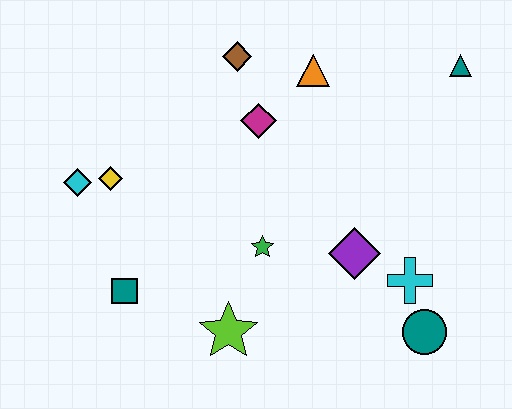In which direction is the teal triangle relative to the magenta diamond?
The teal triangle is to the right of the magenta diamond.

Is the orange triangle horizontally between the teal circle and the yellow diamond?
Yes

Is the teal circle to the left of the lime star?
No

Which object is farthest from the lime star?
The teal triangle is farthest from the lime star.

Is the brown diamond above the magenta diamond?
Yes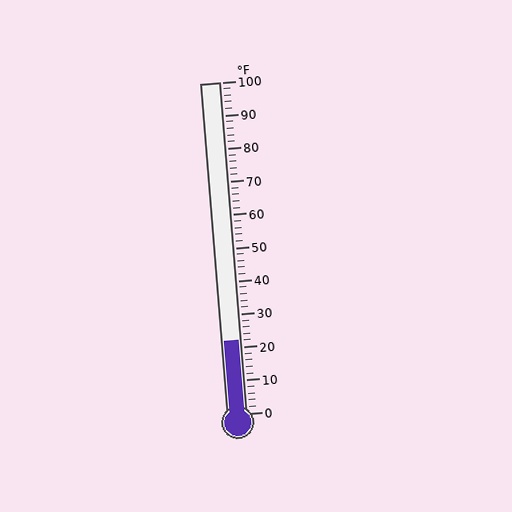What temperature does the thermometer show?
The thermometer shows approximately 22°F.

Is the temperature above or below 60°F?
The temperature is below 60°F.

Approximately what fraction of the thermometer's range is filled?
The thermometer is filled to approximately 20% of its range.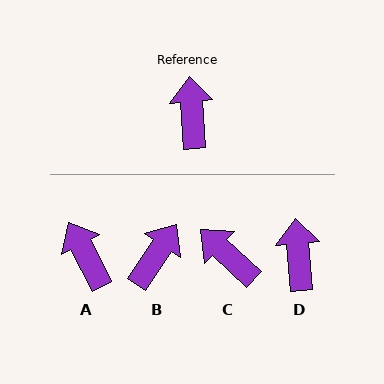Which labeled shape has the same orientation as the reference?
D.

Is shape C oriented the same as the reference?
No, it is off by about 43 degrees.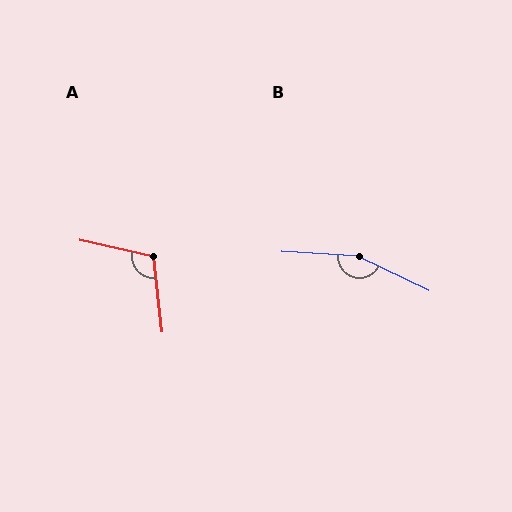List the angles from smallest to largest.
A (109°), B (158°).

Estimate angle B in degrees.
Approximately 158 degrees.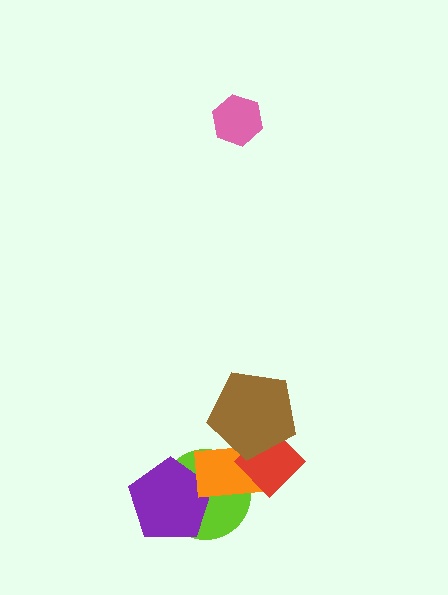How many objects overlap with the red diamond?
3 objects overlap with the red diamond.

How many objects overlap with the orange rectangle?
4 objects overlap with the orange rectangle.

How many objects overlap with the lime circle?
3 objects overlap with the lime circle.